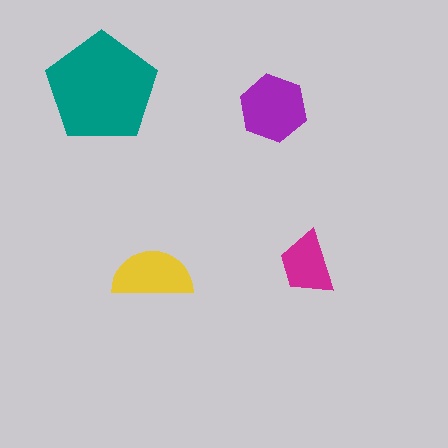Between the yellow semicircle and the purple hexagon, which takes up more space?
The purple hexagon.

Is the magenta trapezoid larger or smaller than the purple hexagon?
Smaller.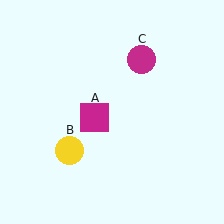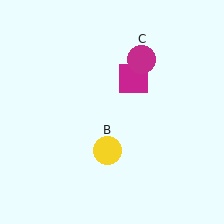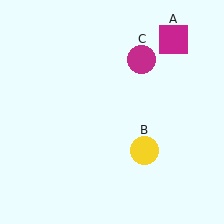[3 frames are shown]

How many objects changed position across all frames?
2 objects changed position: magenta square (object A), yellow circle (object B).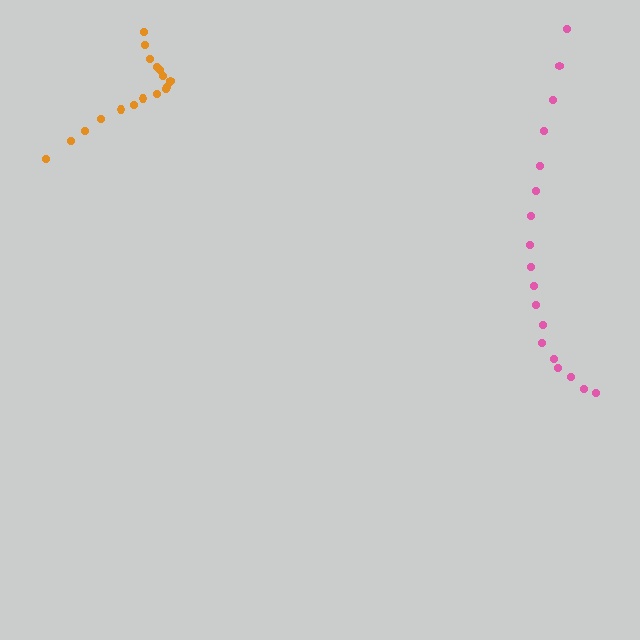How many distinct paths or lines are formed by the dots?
There are 2 distinct paths.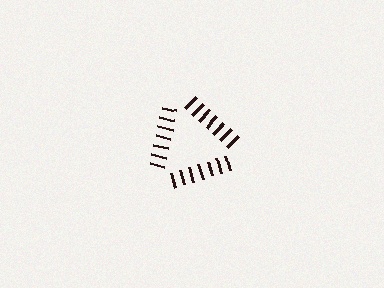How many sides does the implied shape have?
3 sides — the line-ends trace a triangle.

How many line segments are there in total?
21 — 7 along each of the 3 edges.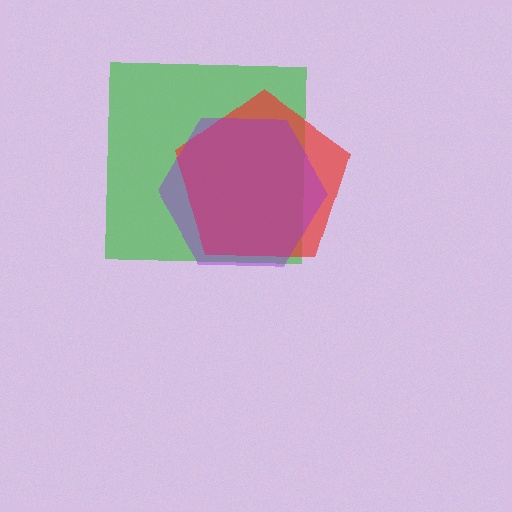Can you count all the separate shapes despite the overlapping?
Yes, there are 3 separate shapes.